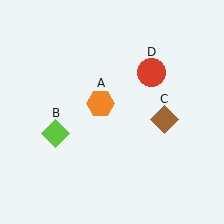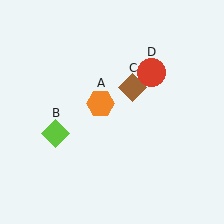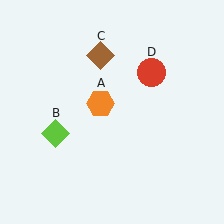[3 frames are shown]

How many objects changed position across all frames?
1 object changed position: brown diamond (object C).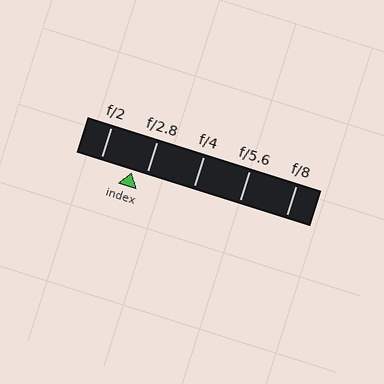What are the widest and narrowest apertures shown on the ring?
The widest aperture shown is f/2 and the narrowest is f/8.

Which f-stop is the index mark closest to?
The index mark is closest to f/2.8.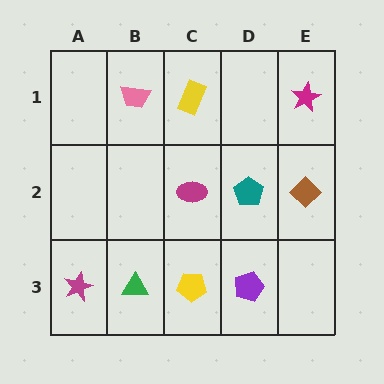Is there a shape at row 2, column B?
No, that cell is empty.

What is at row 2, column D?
A teal pentagon.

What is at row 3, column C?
A yellow pentagon.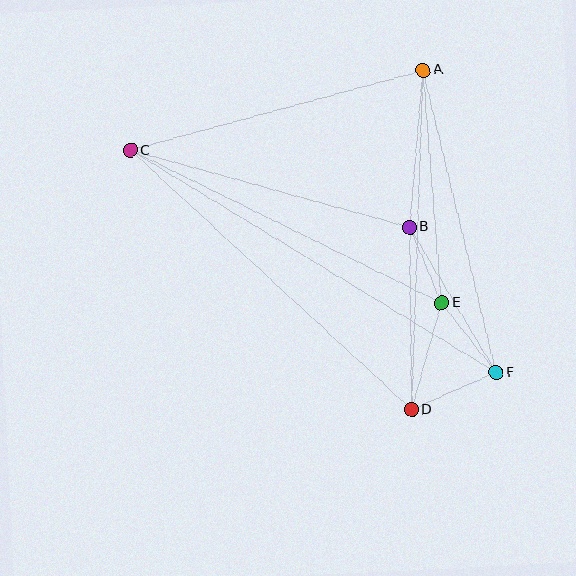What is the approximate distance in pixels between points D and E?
The distance between D and E is approximately 111 pixels.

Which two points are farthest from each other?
Points C and F are farthest from each other.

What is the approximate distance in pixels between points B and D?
The distance between B and D is approximately 182 pixels.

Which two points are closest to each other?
Points B and E are closest to each other.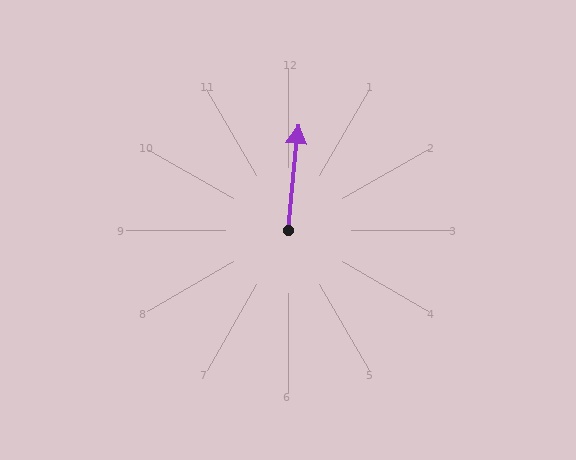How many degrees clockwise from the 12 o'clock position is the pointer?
Approximately 6 degrees.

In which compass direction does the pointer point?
North.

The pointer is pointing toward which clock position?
Roughly 12 o'clock.